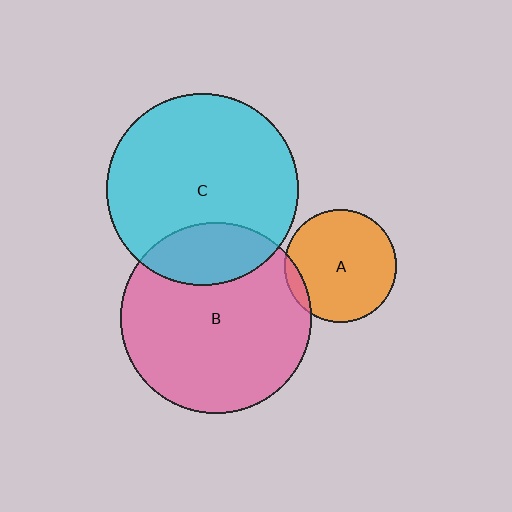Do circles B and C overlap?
Yes.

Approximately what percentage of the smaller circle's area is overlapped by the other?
Approximately 20%.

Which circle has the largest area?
Circle C (cyan).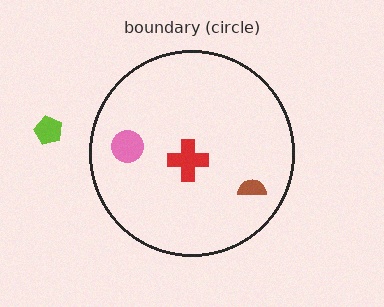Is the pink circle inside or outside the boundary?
Inside.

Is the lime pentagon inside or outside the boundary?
Outside.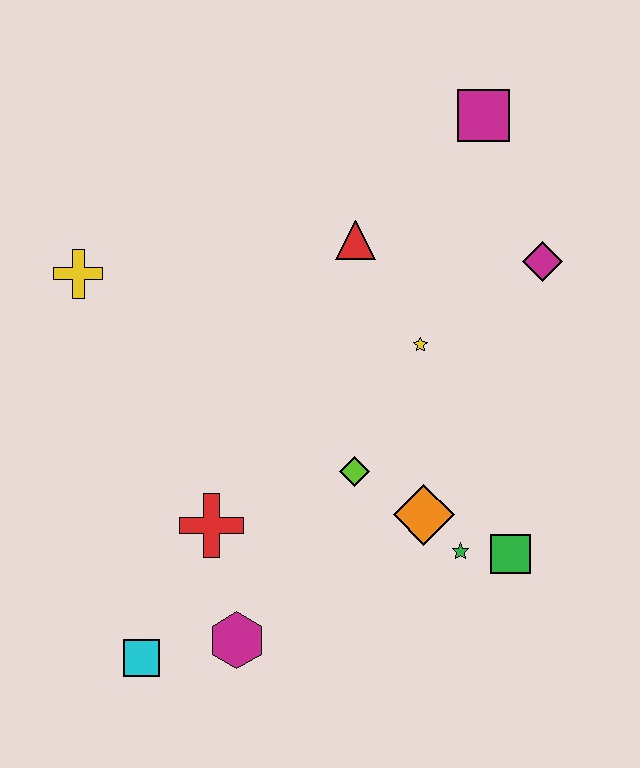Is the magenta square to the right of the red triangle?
Yes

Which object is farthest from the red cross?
The magenta square is farthest from the red cross.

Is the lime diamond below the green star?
No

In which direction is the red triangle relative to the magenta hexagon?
The red triangle is above the magenta hexagon.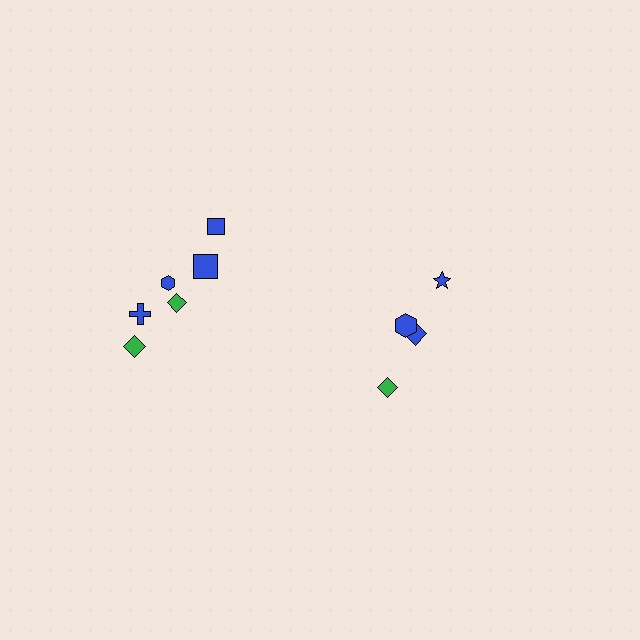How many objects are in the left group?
There are 6 objects.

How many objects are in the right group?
There are 4 objects.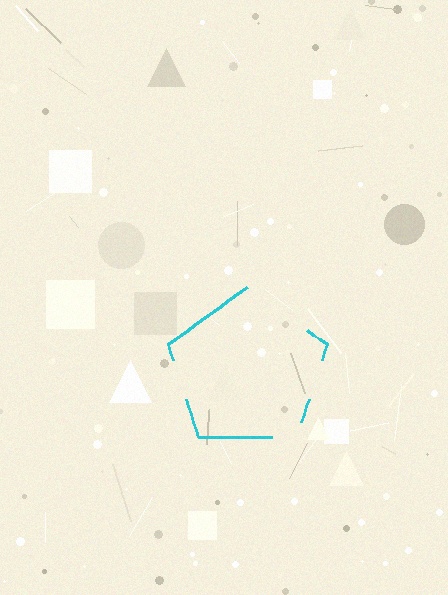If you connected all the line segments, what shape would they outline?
They would outline a pentagon.